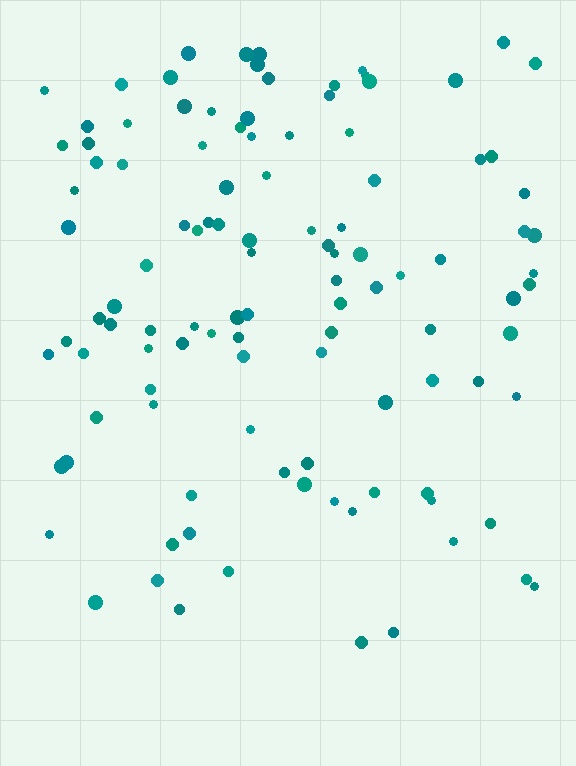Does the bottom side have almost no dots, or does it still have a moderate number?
Still a moderate number, just noticeably fewer than the top.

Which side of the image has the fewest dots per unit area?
The bottom.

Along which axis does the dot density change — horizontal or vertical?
Vertical.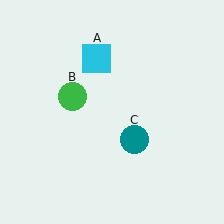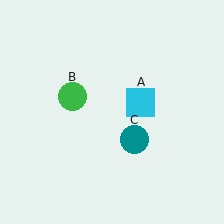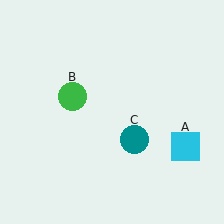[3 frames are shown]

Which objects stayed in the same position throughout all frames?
Green circle (object B) and teal circle (object C) remained stationary.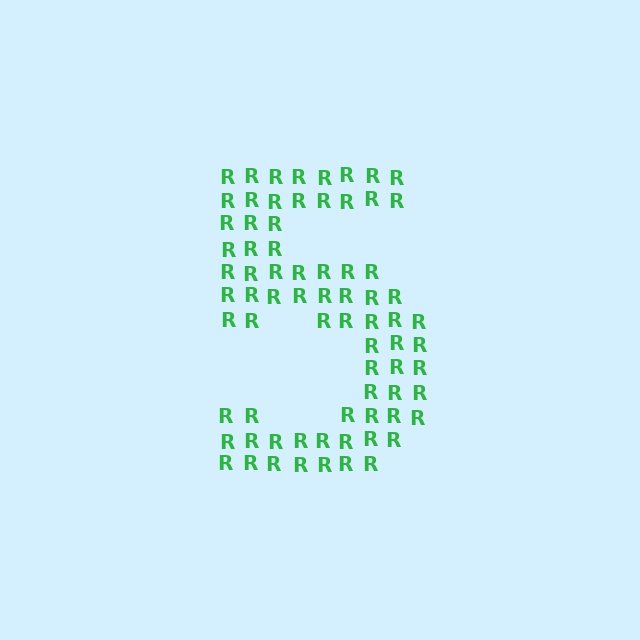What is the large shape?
The large shape is the digit 5.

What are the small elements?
The small elements are letter R's.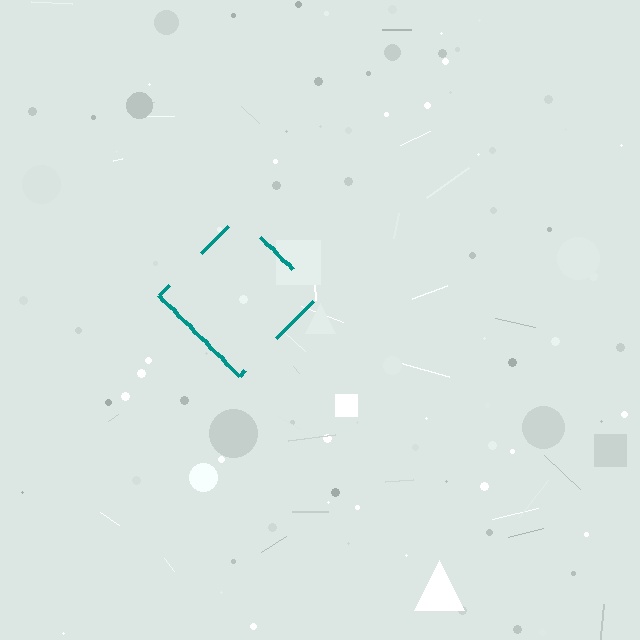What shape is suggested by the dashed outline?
The dashed outline suggests a diamond.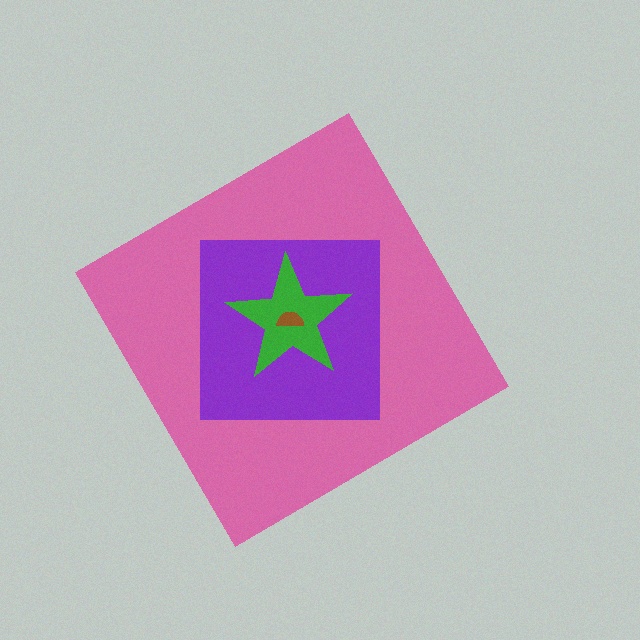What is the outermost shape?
The pink diamond.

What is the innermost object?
The brown semicircle.